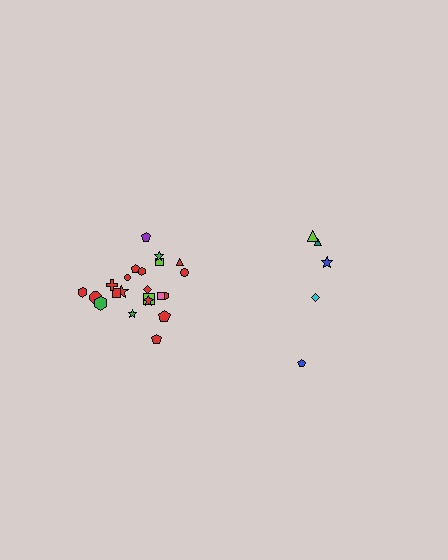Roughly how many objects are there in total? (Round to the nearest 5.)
Roughly 25 objects in total.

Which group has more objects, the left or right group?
The left group.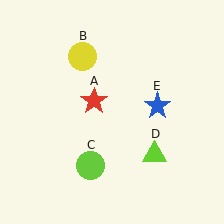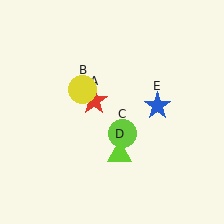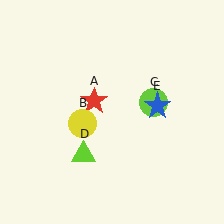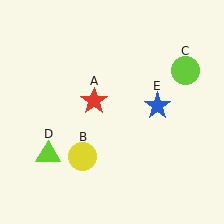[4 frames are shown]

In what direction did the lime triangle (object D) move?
The lime triangle (object D) moved left.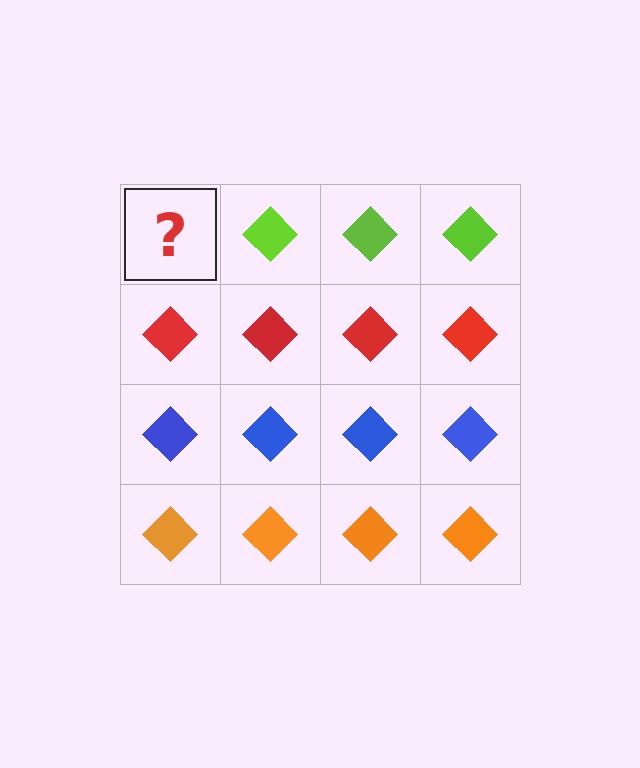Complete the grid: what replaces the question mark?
The question mark should be replaced with a lime diamond.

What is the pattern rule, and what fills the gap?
The rule is that each row has a consistent color. The gap should be filled with a lime diamond.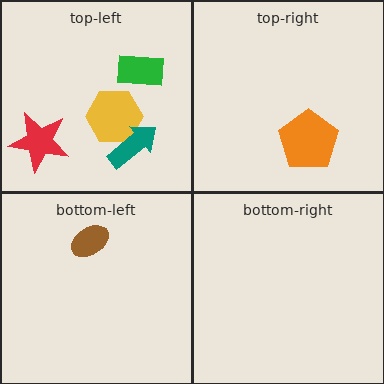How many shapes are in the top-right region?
1.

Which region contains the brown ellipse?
The bottom-left region.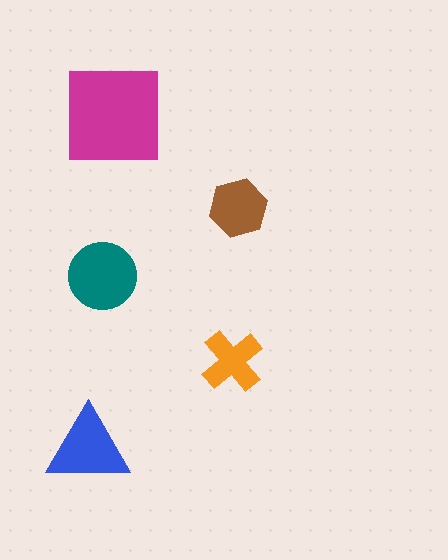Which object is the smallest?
The orange cross.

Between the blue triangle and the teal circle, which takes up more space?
The teal circle.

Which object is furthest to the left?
The blue triangle is leftmost.